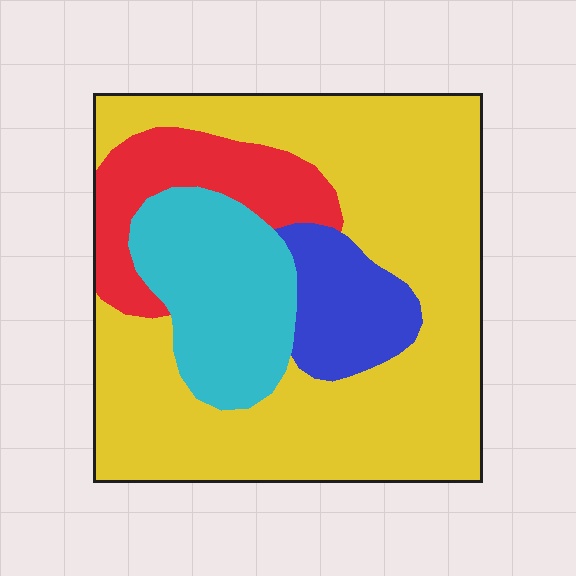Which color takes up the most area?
Yellow, at roughly 60%.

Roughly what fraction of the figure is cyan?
Cyan takes up less than a quarter of the figure.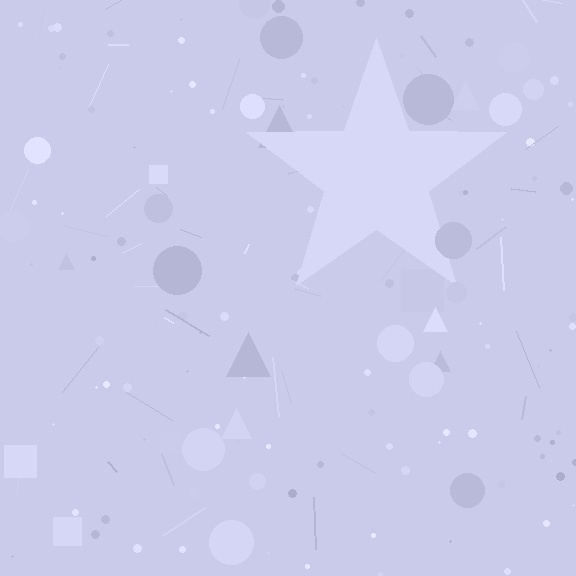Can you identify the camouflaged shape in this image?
The camouflaged shape is a star.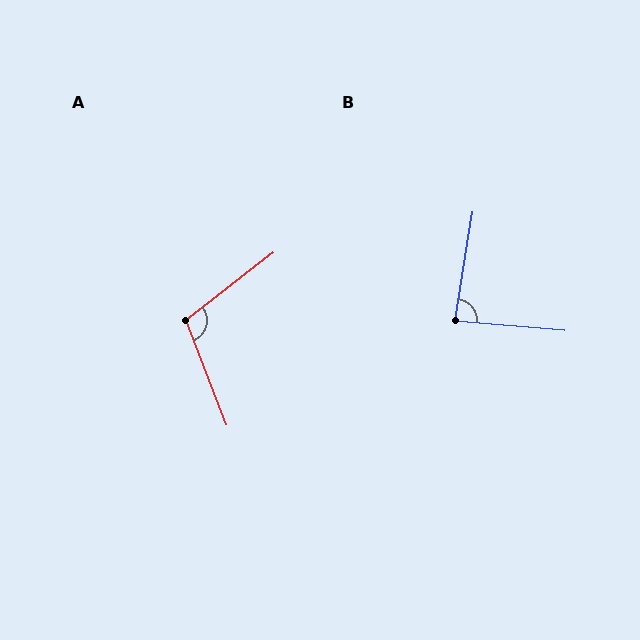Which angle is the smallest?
B, at approximately 85 degrees.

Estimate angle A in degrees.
Approximately 107 degrees.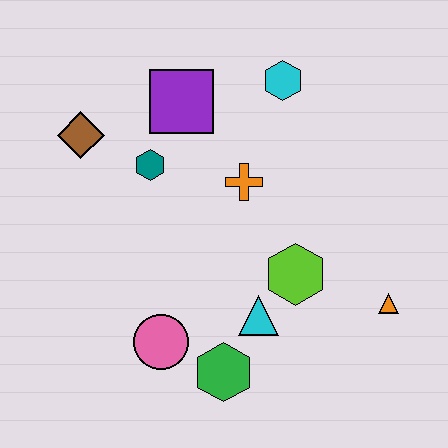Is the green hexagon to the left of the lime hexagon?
Yes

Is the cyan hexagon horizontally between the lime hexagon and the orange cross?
Yes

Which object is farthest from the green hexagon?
The cyan hexagon is farthest from the green hexagon.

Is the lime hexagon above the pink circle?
Yes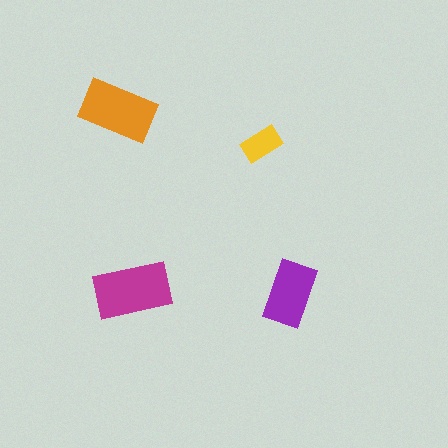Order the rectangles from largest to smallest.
the magenta one, the orange one, the purple one, the yellow one.